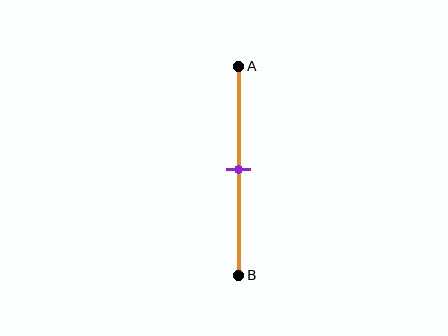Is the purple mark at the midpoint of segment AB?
Yes, the mark is approximately at the midpoint.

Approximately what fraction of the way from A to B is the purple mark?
The purple mark is approximately 50% of the way from A to B.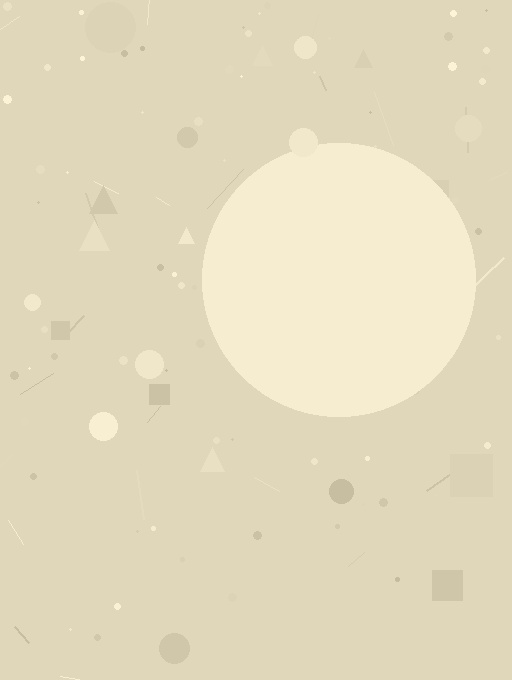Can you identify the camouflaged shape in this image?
The camouflaged shape is a circle.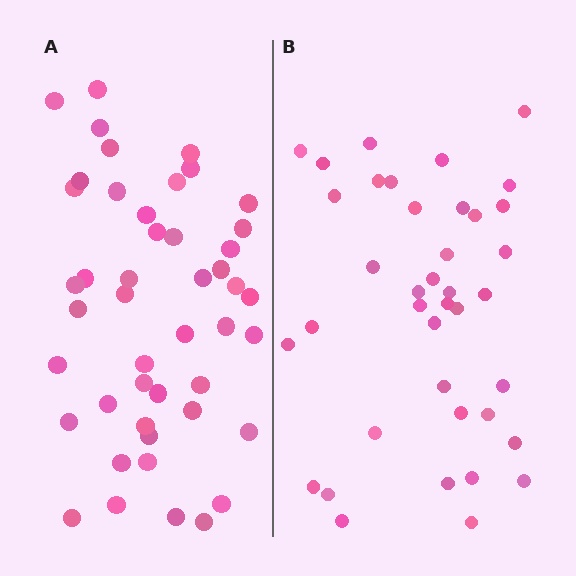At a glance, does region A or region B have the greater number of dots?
Region A (the left region) has more dots.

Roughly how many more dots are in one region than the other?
Region A has roughly 8 or so more dots than region B.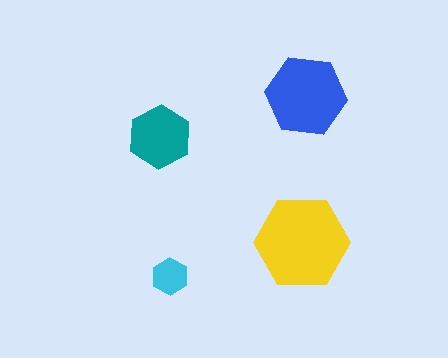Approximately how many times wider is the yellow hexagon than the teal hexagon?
About 1.5 times wider.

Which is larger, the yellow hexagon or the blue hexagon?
The yellow one.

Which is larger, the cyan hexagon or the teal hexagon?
The teal one.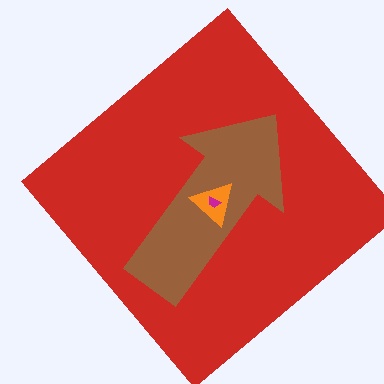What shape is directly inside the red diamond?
The brown arrow.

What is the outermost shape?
The red diamond.